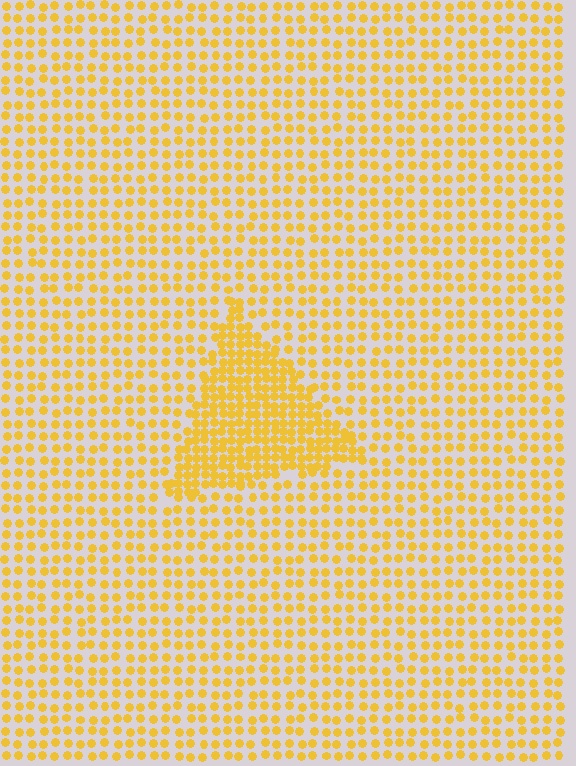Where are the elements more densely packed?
The elements are more densely packed inside the triangle boundary.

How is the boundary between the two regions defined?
The boundary is defined by a change in element density (approximately 2.0x ratio). All elements are the same color, size, and shape.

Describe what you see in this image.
The image contains small yellow elements arranged at two different densities. A triangle-shaped region is visible where the elements are more densely packed than the surrounding area.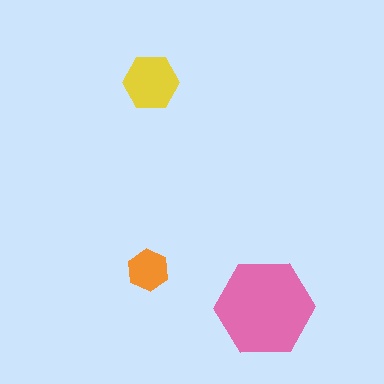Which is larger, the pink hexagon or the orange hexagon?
The pink one.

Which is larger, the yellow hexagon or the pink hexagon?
The pink one.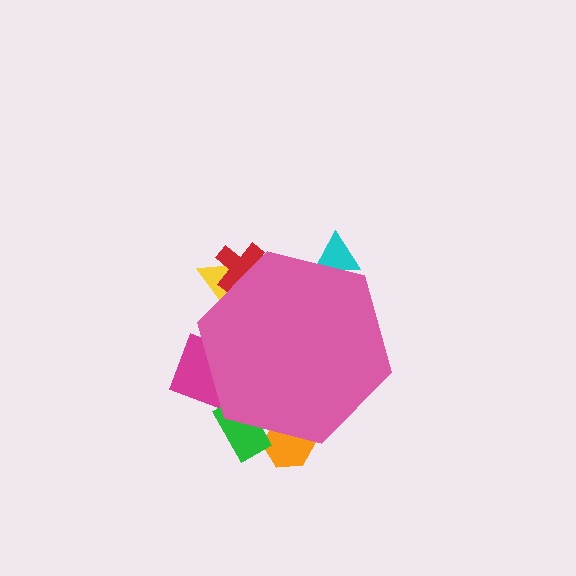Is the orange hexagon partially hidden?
Yes, the orange hexagon is partially hidden behind the pink hexagon.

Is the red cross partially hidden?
Yes, the red cross is partially hidden behind the pink hexagon.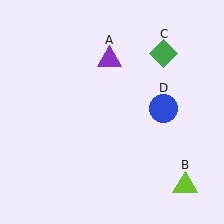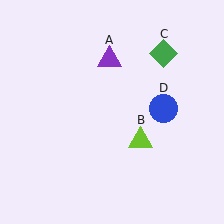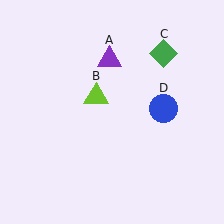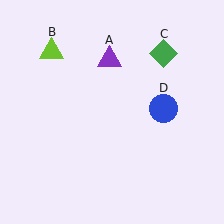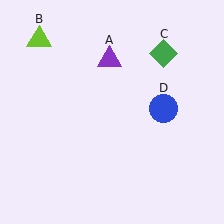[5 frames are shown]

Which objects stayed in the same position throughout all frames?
Purple triangle (object A) and green diamond (object C) and blue circle (object D) remained stationary.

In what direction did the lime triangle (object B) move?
The lime triangle (object B) moved up and to the left.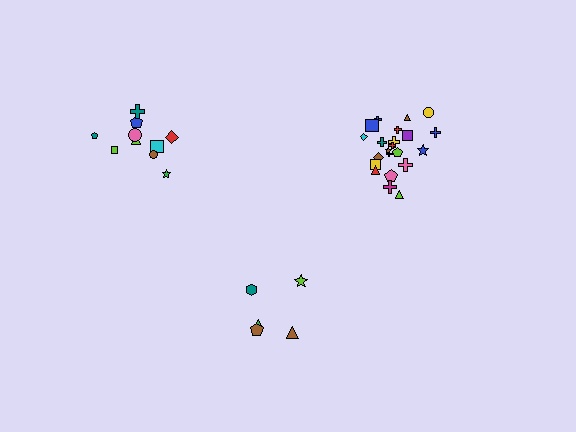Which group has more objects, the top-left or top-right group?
The top-right group.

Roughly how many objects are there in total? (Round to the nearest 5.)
Roughly 40 objects in total.